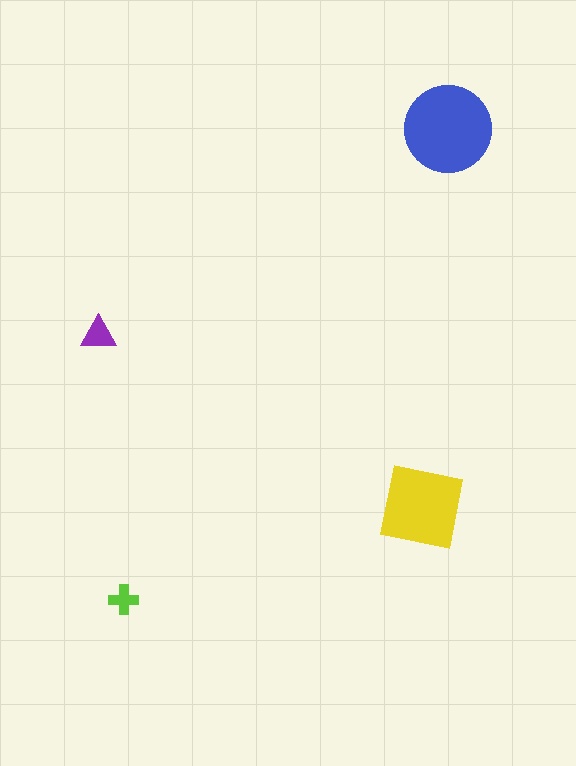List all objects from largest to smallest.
The blue circle, the yellow square, the purple triangle, the lime cross.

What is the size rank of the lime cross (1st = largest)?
4th.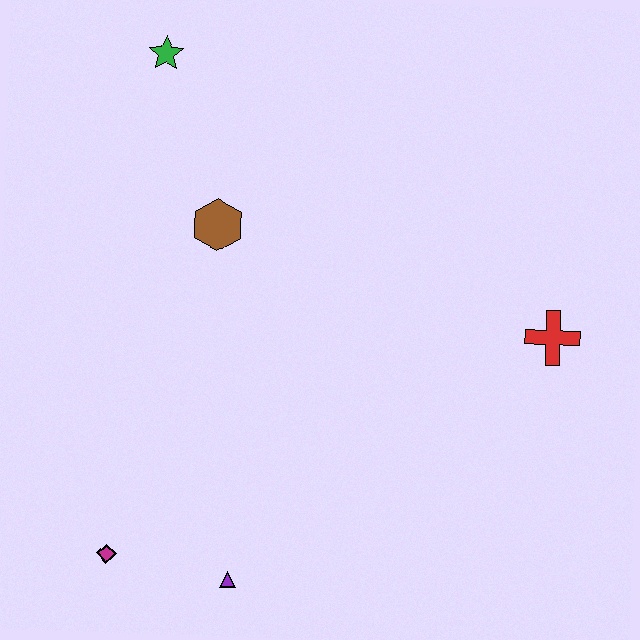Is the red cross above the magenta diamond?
Yes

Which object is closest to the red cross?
The brown hexagon is closest to the red cross.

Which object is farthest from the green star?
The purple triangle is farthest from the green star.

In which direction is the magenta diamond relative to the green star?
The magenta diamond is below the green star.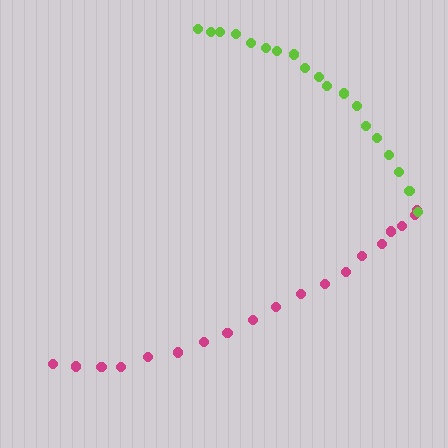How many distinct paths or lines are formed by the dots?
There are 2 distinct paths.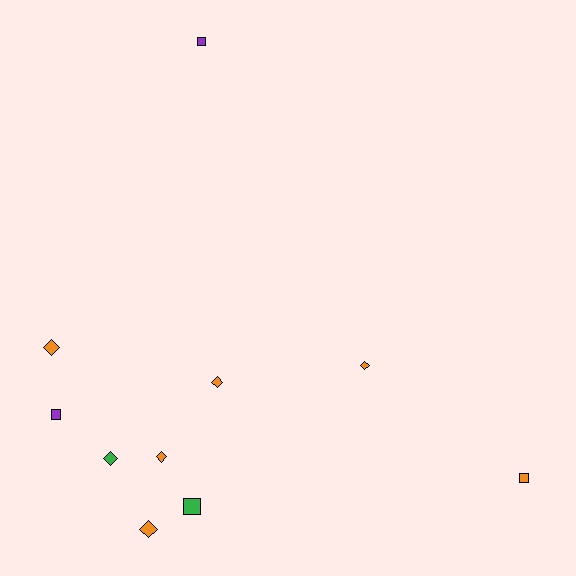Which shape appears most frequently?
Diamond, with 6 objects.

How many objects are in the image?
There are 10 objects.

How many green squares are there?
There is 1 green square.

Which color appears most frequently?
Orange, with 6 objects.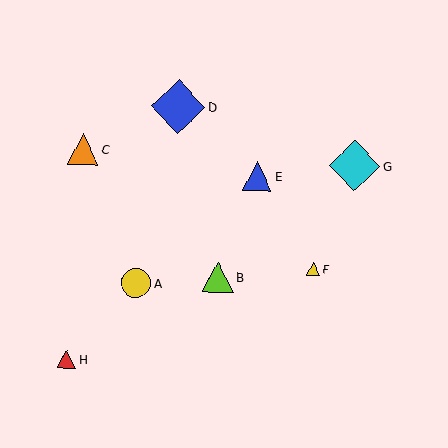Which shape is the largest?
The blue diamond (labeled D) is the largest.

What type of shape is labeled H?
Shape H is a red triangle.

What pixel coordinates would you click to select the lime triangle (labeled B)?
Click at (218, 277) to select the lime triangle B.